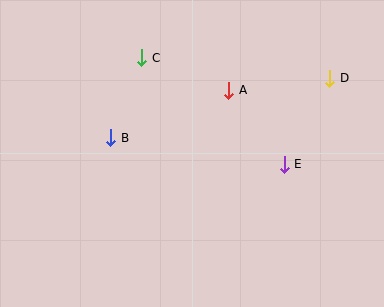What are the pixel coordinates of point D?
Point D is at (330, 78).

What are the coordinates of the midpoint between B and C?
The midpoint between B and C is at (126, 98).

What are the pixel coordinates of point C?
Point C is at (142, 58).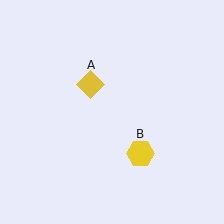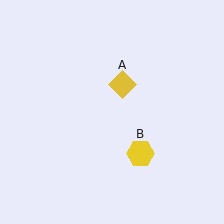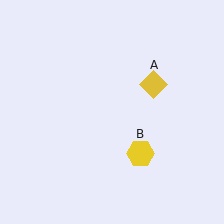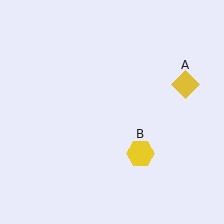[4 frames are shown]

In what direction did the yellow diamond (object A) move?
The yellow diamond (object A) moved right.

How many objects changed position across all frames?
1 object changed position: yellow diamond (object A).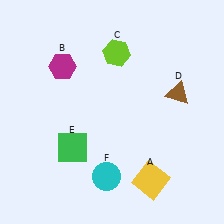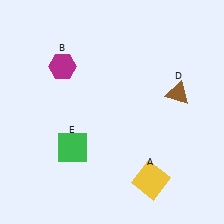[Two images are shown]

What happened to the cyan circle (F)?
The cyan circle (F) was removed in Image 2. It was in the bottom-left area of Image 1.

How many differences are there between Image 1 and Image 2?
There are 2 differences between the two images.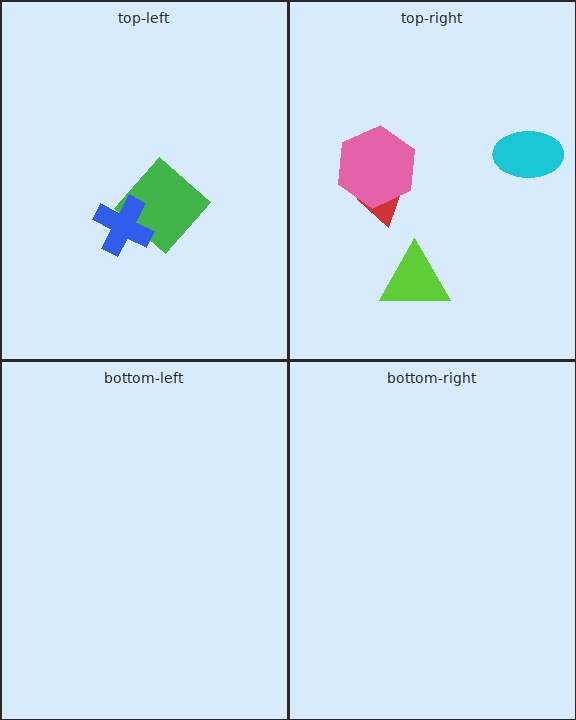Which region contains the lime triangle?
The top-right region.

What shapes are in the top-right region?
The red trapezoid, the lime triangle, the pink hexagon, the cyan ellipse.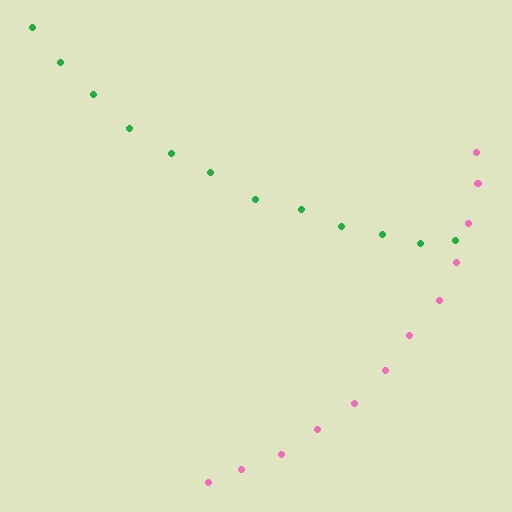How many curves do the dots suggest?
There are 2 distinct paths.